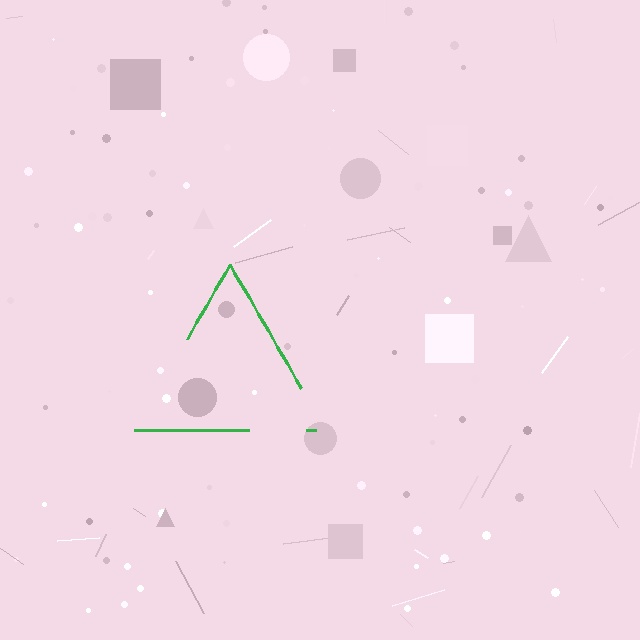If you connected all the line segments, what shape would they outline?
They would outline a triangle.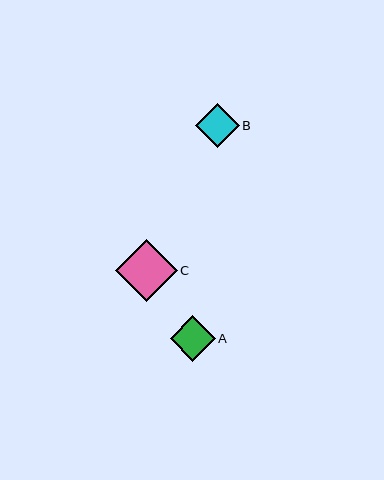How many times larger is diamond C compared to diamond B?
Diamond C is approximately 1.4 times the size of diamond B.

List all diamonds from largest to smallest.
From largest to smallest: C, A, B.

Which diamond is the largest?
Diamond C is the largest with a size of approximately 62 pixels.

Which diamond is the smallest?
Diamond B is the smallest with a size of approximately 44 pixels.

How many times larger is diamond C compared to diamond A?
Diamond C is approximately 1.4 times the size of diamond A.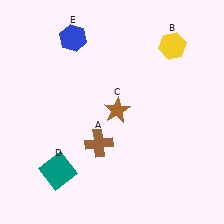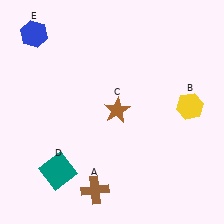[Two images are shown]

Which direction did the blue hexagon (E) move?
The blue hexagon (E) moved left.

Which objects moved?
The objects that moved are: the brown cross (A), the yellow hexagon (B), the blue hexagon (E).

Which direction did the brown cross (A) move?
The brown cross (A) moved down.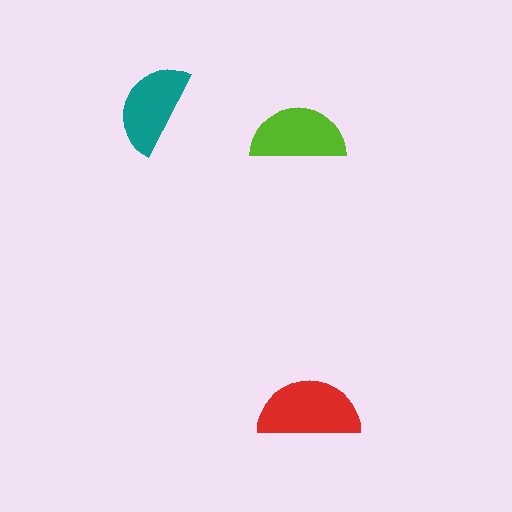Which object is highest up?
The teal semicircle is topmost.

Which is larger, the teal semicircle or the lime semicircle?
The lime one.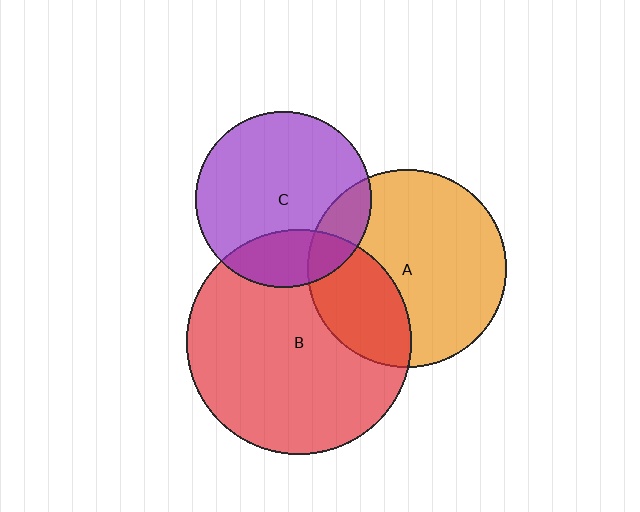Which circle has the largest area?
Circle B (red).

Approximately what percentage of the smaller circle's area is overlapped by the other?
Approximately 30%.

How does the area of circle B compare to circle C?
Approximately 1.6 times.